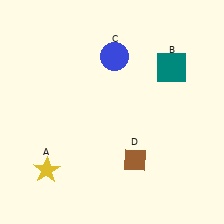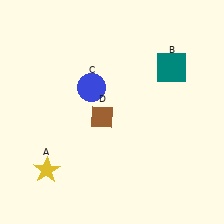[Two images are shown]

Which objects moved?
The objects that moved are: the blue circle (C), the brown diamond (D).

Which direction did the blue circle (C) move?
The blue circle (C) moved down.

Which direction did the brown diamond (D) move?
The brown diamond (D) moved up.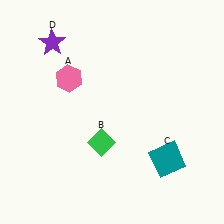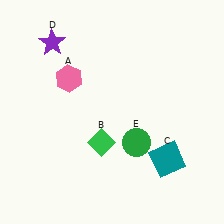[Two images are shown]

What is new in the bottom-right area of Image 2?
A green circle (E) was added in the bottom-right area of Image 2.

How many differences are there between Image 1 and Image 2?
There is 1 difference between the two images.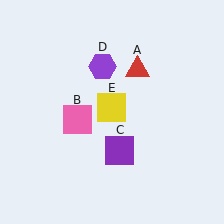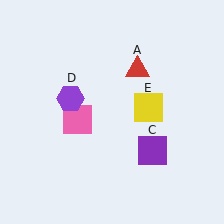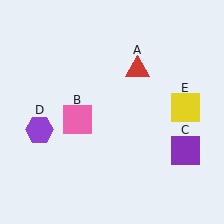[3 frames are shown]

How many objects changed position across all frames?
3 objects changed position: purple square (object C), purple hexagon (object D), yellow square (object E).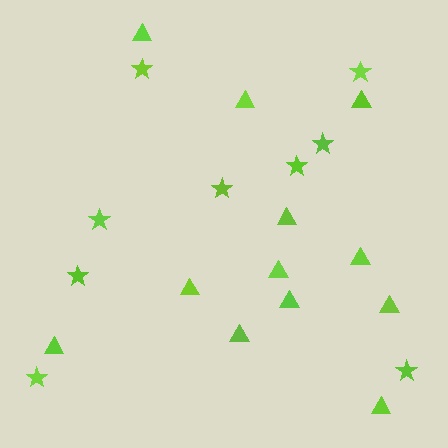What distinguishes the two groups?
There are 2 groups: one group of triangles (12) and one group of stars (9).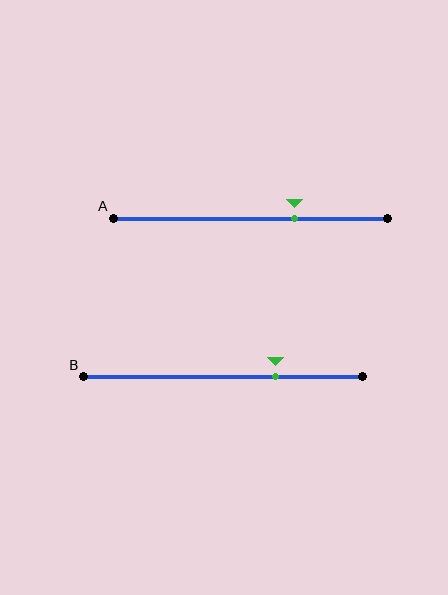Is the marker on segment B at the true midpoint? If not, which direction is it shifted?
No, the marker on segment B is shifted to the right by about 19% of the segment length.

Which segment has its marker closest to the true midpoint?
Segment A has its marker closest to the true midpoint.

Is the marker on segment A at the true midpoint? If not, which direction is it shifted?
No, the marker on segment A is shifted to the right by about 16% of the segment length.